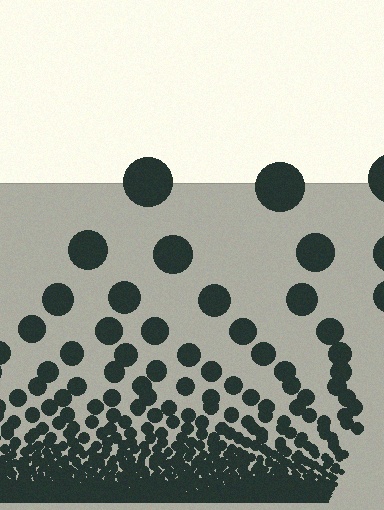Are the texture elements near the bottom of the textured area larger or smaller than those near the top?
Smaller. The gradient is inverted — elements near the bottom are smaller and denser.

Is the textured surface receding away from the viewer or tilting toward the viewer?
The surface appears to tilt toward the viewer. Texture elements get larger and sparser toward the top.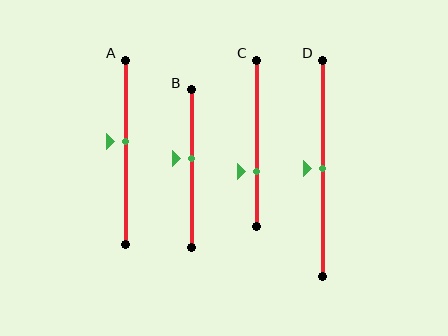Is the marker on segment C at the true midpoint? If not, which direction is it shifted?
No, the marker on segment C is shifted downward by about 17% of the segment length.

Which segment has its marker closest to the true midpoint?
Segment D has its marker closest to the true midpoint.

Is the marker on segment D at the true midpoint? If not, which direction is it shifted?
Yes, the marker on segment D is at the true midpoint.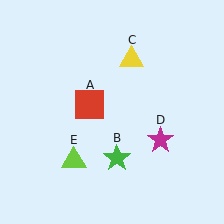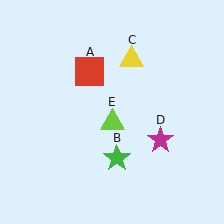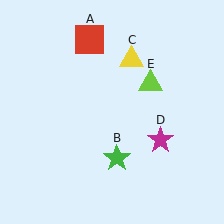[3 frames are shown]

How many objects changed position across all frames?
2 objects changed position: red square (object A), lime triangle (object E).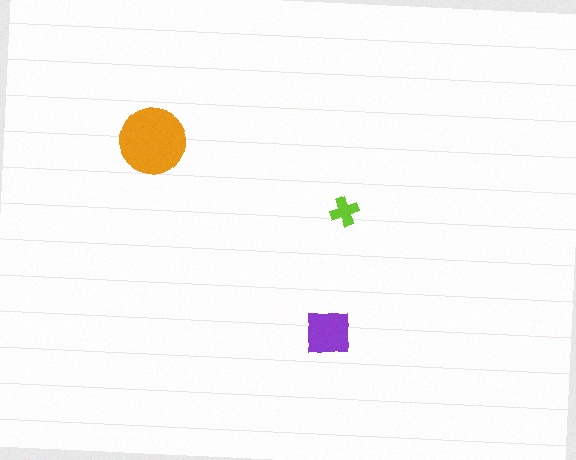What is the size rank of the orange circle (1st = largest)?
1st.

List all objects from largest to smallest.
The orange circle, the purple square, the lime cross.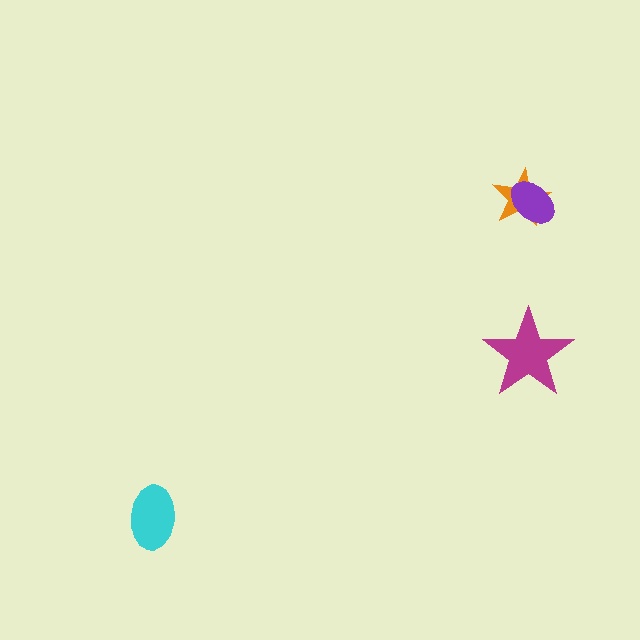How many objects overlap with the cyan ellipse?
0 objects overlap with the cyan ellipse.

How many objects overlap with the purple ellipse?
1 object overlaps with the purple ellipse.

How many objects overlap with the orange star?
1 object overlaps with the orange star.